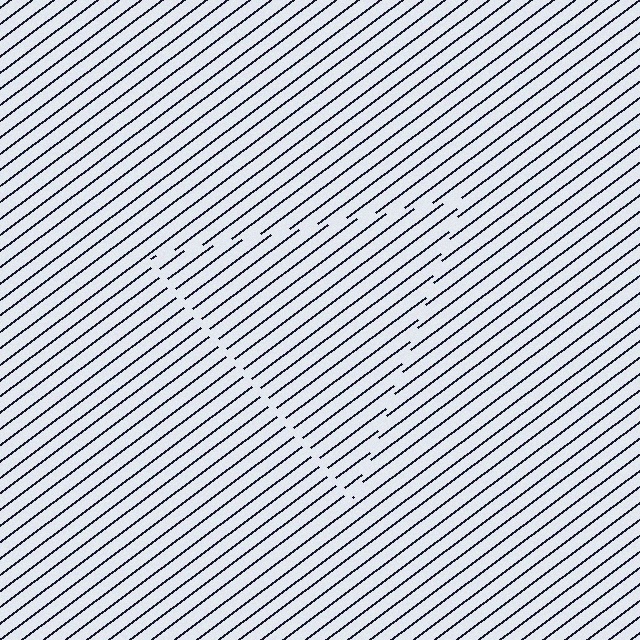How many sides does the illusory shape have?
3 sides — the line-ends trace a triangle.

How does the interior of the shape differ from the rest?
The interior of the shape contains the same grating, shifted by half a period — the contour is defined by the phase discontinuity where line-ends from the inner and outer gratings abut.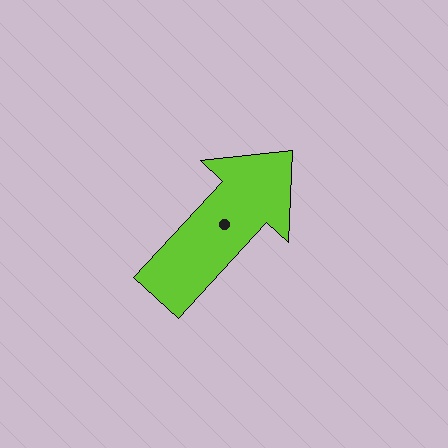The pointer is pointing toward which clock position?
Roughly 1 o'clock.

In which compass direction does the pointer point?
Northeast.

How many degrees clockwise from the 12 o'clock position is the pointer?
Approximately 43 degrees.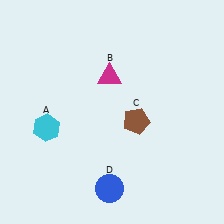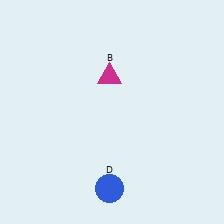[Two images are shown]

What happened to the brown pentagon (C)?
The brown pentagon (C) was removed in Image 2. It was in the bottom-right area of Image 1.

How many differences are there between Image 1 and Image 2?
There are 2 differences between the two images.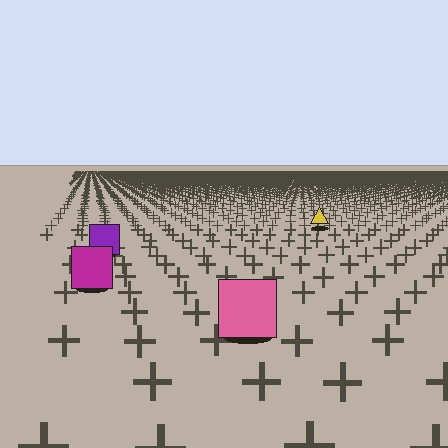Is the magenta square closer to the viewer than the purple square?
Yes. The magenta square is closer — you can tell from the texture gradient: the ground texture is coarser near it.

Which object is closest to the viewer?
The pink square is closest. The texture marks near it are larger and more spread out.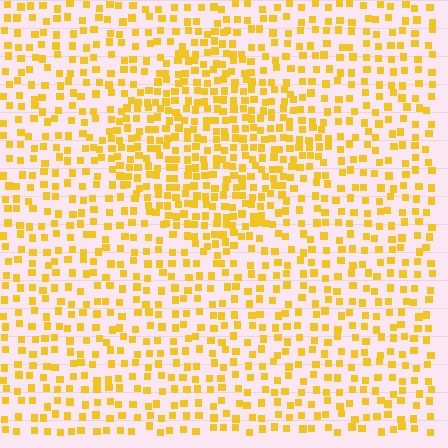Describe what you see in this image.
The image contains small yellow elements arranged at two different densities. A diamond-shaped region is visible where the elements are more densely packed than the surrounding area.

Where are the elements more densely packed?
The elements are more densely packed inside the diamond boundary.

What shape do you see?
I see a diamond.